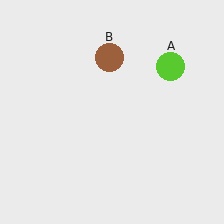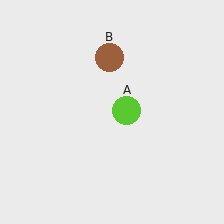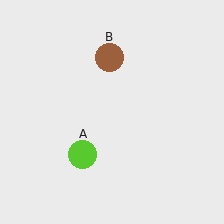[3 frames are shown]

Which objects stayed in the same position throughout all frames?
Brown circle (object B) remained stationary.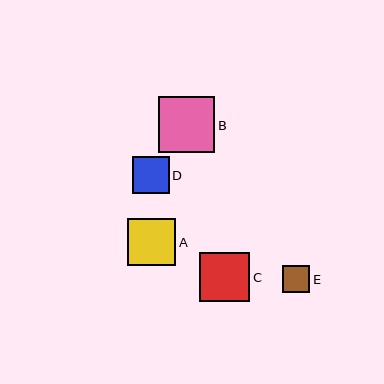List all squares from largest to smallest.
From largest to smallest: B, C, A, D, E.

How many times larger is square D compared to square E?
Square D is approximately 1.3 times the size of square E.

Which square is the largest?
Square B is the largest with a size of approximately 56 pixels.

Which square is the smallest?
Square E is the smallest with a size of approximately 27 pixels.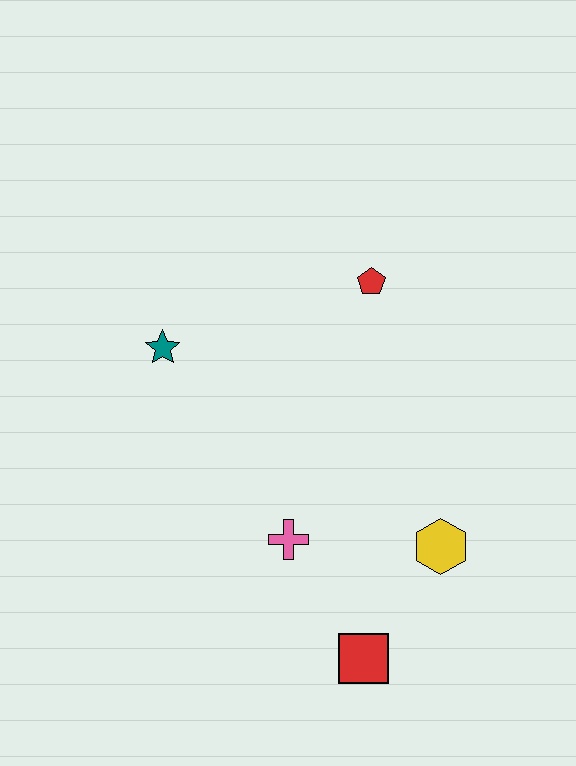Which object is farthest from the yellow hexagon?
The teal star is farthest from the yellow hexagon.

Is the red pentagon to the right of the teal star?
Yes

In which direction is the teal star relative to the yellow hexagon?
The teal star is to the left of the yellow hexagon.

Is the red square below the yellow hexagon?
Yes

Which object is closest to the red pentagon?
The teal star is closest to the red pentagon.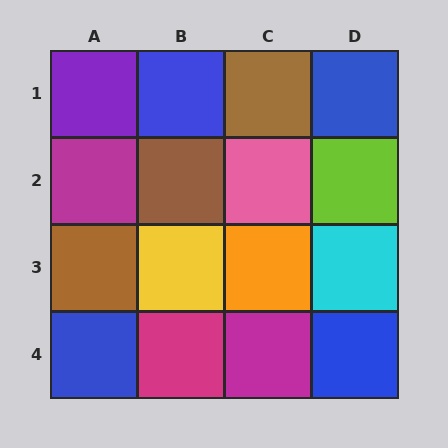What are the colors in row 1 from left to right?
Purple, blue, brown, blue.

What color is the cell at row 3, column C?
Orange.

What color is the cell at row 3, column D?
Cyan.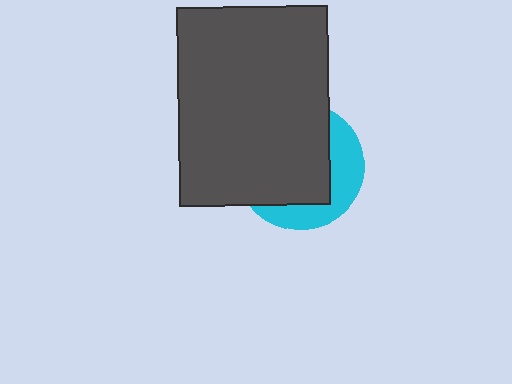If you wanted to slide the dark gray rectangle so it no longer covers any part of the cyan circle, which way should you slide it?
Slide it toward the upper-left — that is the most direct way to separate the two shapes.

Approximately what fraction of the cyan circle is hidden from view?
Roughly 67% of the cyan circle is hidden behind the dark gray rectangle.